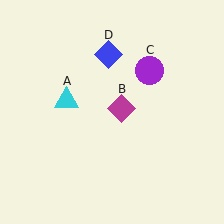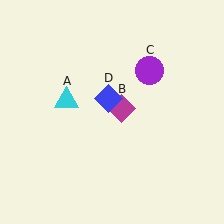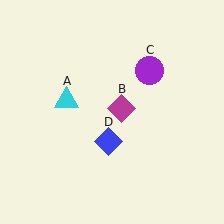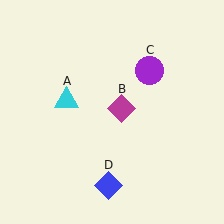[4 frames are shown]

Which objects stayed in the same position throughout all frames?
Cyan triangle (object A) and magenta diamond (object B) and purple circle (object C) remained stationary.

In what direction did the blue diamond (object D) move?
The blue diamond (object D) moved down.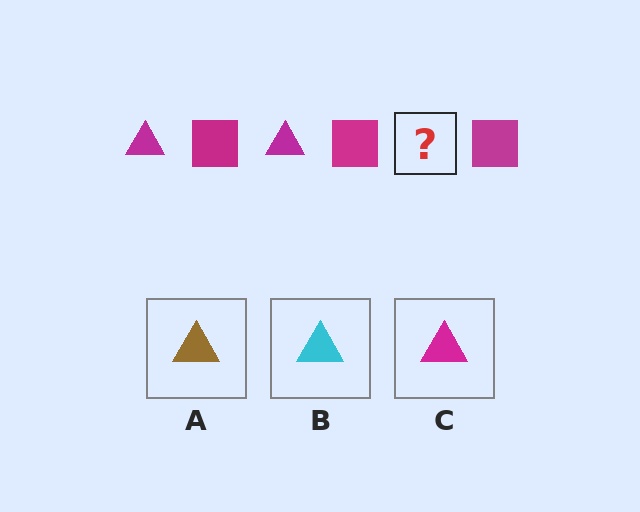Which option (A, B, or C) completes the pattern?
C.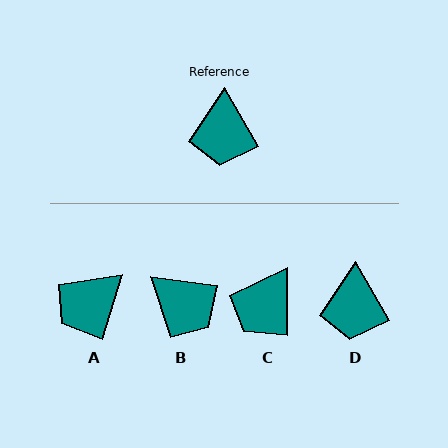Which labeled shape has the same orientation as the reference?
D.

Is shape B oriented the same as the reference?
No, it is off by about 53 degrees.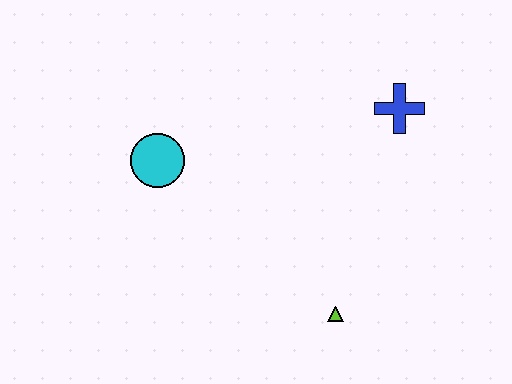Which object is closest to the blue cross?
The lime triangle is closest to the blue cross.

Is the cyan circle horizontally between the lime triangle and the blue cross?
No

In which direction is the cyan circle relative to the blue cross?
The cyan circle is to the left of the blue cross.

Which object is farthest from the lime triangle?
The cyan circle is farthest from the lime triangle.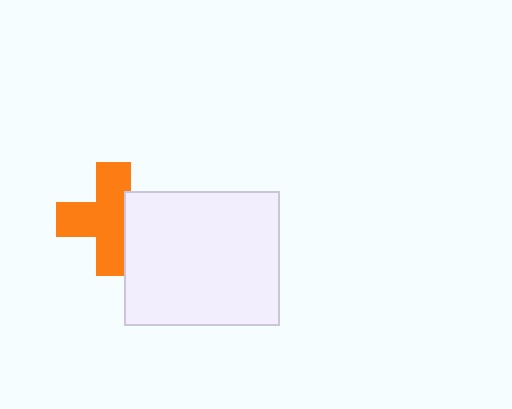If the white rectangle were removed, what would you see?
You would see the complete orange cross.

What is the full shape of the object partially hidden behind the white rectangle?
The partially hidden object is an orange cross.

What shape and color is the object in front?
The object in front is a white rectangle.